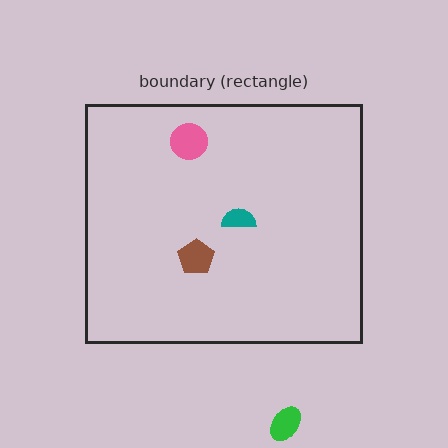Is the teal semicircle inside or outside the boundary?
Inside.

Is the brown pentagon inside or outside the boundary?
Inside.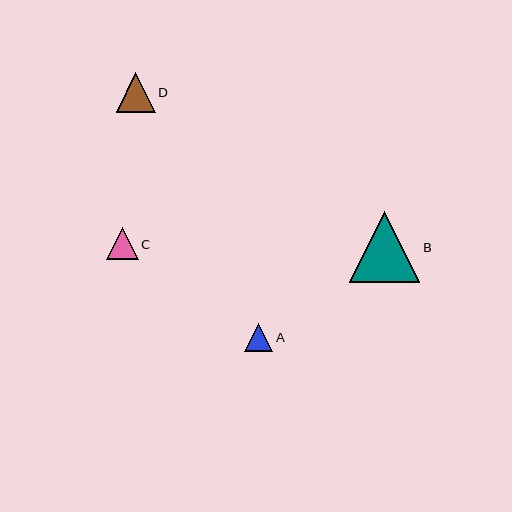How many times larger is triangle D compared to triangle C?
Triangle D is approximately 1.2 times the size of triangle C.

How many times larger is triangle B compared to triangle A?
Triangle B is approximately 2.5 times the size of triangle A.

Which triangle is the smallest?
Triangle A is the smallest with a size of approximately 29 pixels.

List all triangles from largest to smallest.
From largest to smallest: B, D, C, A.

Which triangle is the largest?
Triangle B is the largest with a size of approximately 70 pixels.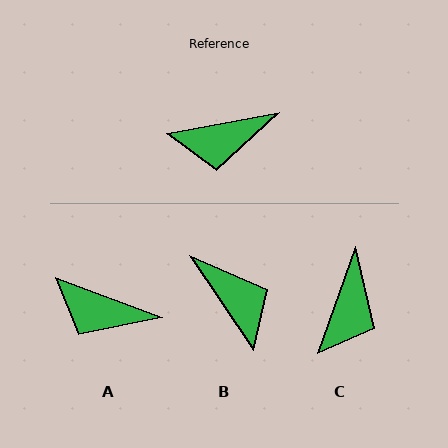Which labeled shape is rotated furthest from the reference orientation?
B, about 113 degrees away.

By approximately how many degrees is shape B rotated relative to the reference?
Approximately 113 degrees counter-clockwise.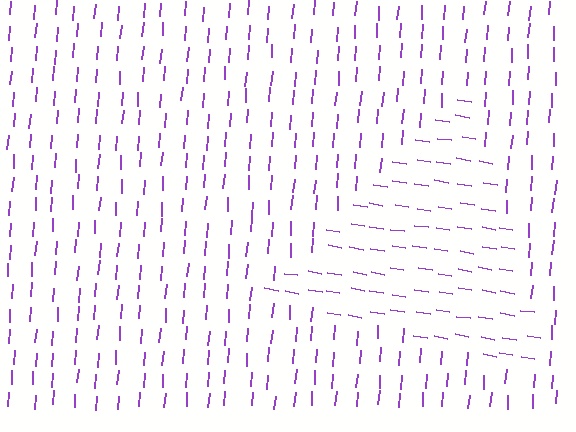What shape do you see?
I see a triangle.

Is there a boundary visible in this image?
Yes, there is a texture boundary formed by a change in line orientation.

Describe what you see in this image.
The image is filled with small purple line segments. A triangle region in the image has lines oriented differently from the surrounding lines, creating a visible texture boundary.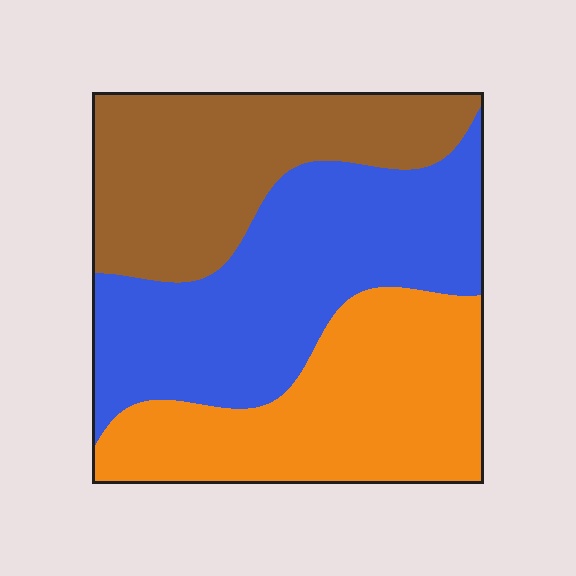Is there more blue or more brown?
Blue.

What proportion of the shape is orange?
Orange covers roughly 30% of the shape.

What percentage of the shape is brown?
Brown covers 30% of the shape.